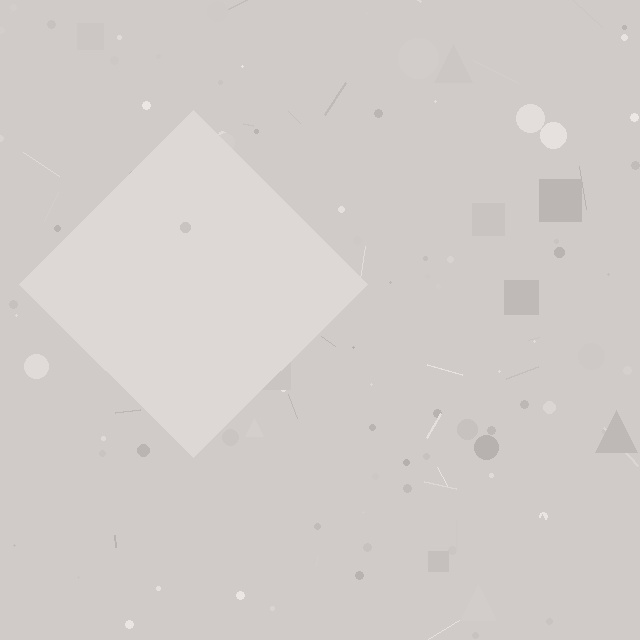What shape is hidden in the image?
A diamond is hidden in the image.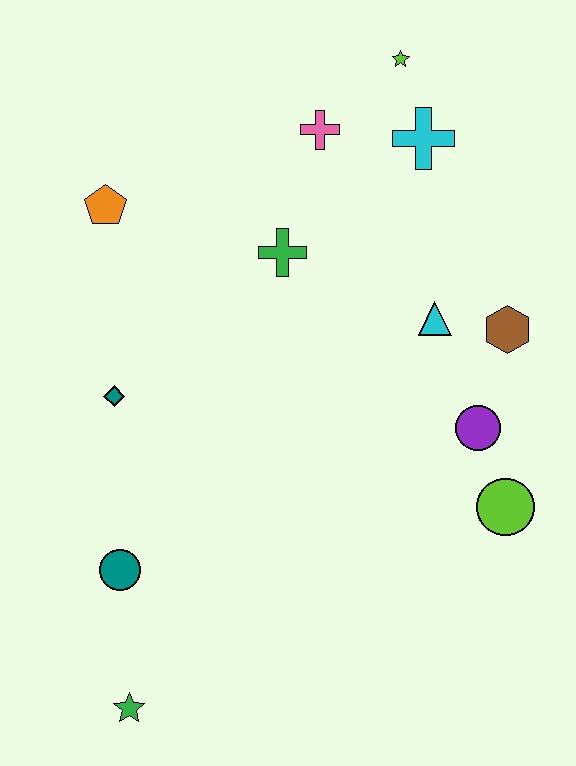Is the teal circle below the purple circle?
Yes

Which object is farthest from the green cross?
The green star is farthest from the green cross.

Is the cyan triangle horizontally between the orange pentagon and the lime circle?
Yes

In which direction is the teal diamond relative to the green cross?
The teal diamond is to the left of the green cross.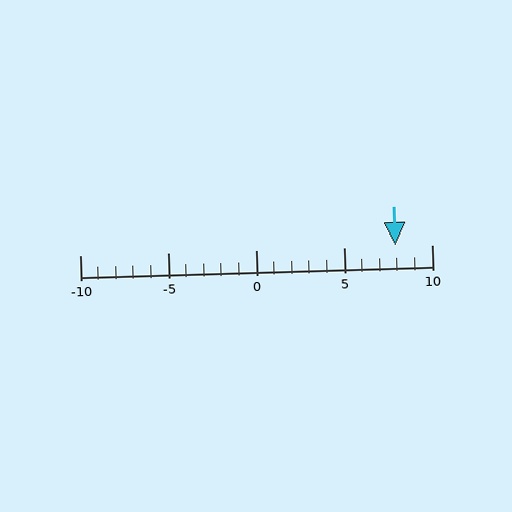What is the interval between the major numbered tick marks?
The major tick marks are spaced 5 units apart.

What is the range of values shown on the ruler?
The ruler shows values from -10 to 10.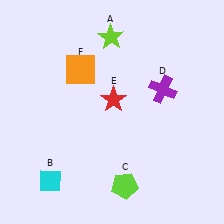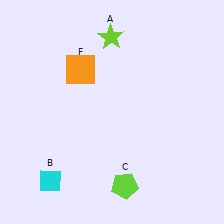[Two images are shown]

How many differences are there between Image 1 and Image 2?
There are 2 differences between the two images.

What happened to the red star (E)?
The red star (E) was removed in Image 2. It was in the top-right area of Image 1.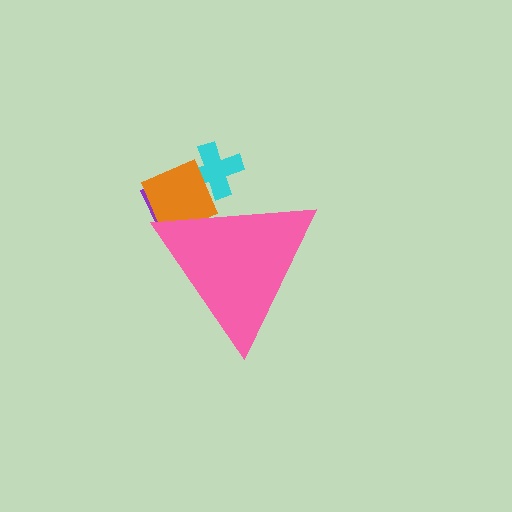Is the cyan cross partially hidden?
Yes, the cyan cross is partially hidden behind the pink triangle.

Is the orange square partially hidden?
Yes, the orange square is partially hidden behind the pink triangle.